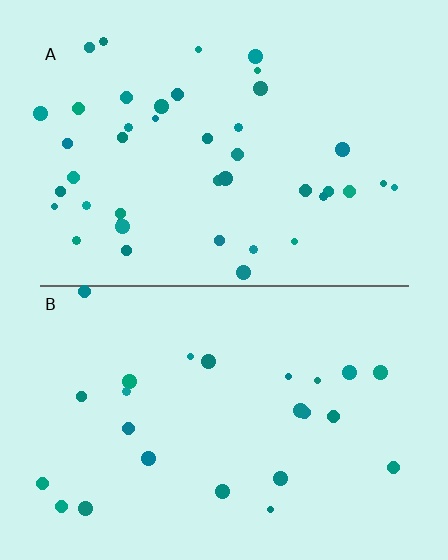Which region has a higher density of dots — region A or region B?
A (the top).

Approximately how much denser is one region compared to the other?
Approximately 1.7× — region A over region B.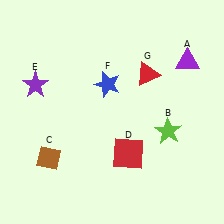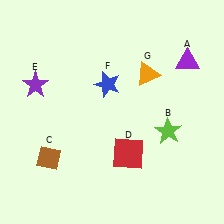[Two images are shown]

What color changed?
The triangle (G) changed from red in Image 1 to orange in Image 2.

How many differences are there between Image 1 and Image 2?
There is 1 difference between the two images.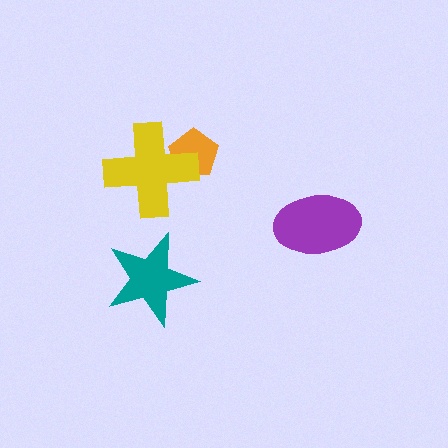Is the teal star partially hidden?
No, no other shape covers it.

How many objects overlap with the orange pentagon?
1 object overlaps with the orange pentagon.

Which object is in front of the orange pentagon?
The yellow cross is in front of the orange pentagon.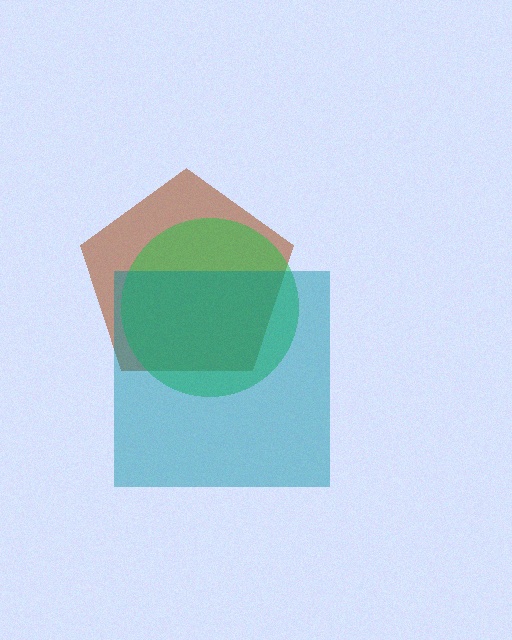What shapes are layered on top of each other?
The layered shapes are: a brown pentagon, a green circle, a teal square.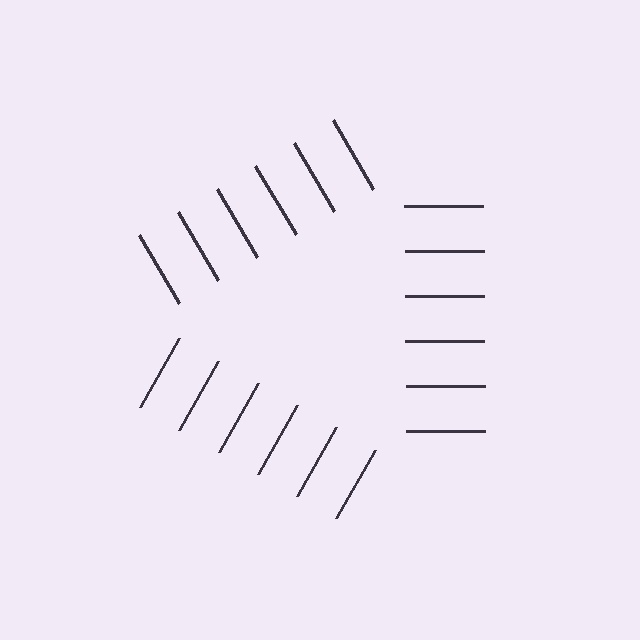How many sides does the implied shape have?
3 sides — the line-ends trace a triangle.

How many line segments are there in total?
18 — 6 along each of the 3 edges.